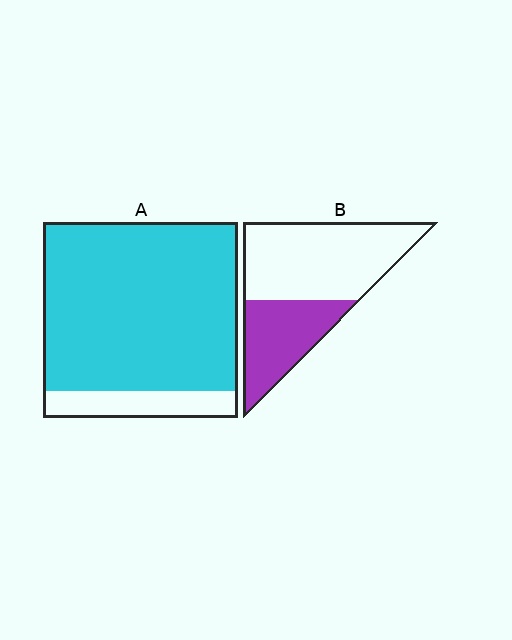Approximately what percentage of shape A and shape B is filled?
A is approximately 85% and B is approximately 35%.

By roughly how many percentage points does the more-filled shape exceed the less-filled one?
By roughly 50 percentage points (A over B).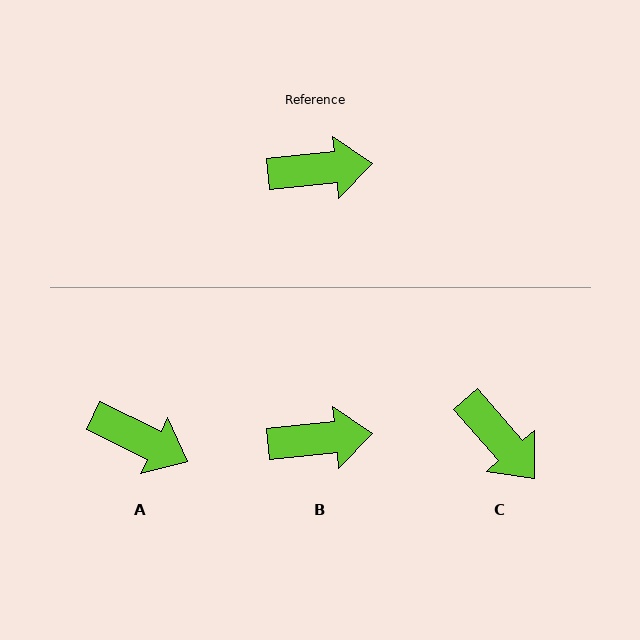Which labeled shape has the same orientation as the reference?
B.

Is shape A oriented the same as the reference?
No, it is off by about 32 degrees.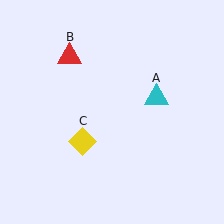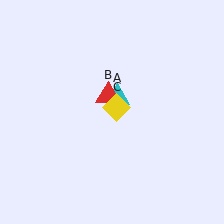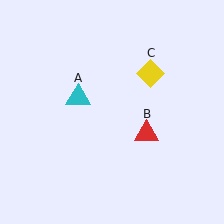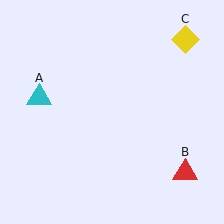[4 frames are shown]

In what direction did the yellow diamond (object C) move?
The yellow diamond (object C) moved up and to the right.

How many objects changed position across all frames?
3 objects changed position: cyan triangle (object A), red triangle (object B), yellow diamond (object C).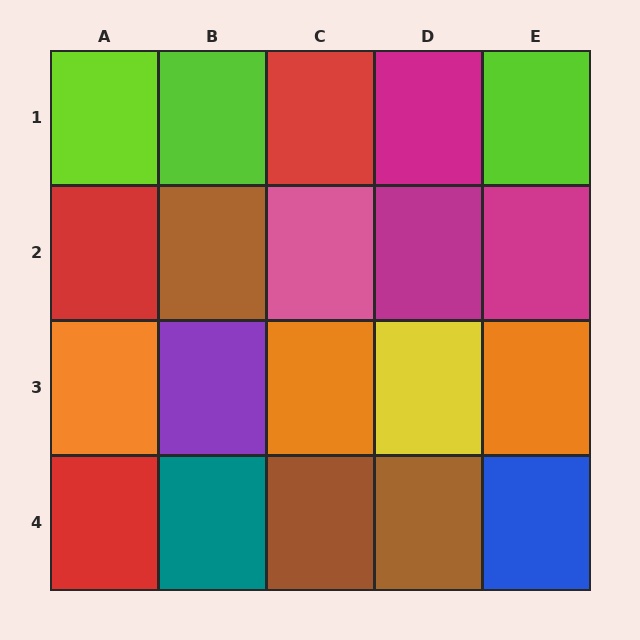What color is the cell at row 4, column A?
Red.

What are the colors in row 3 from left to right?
Orange, purple, orange, yellow, orange.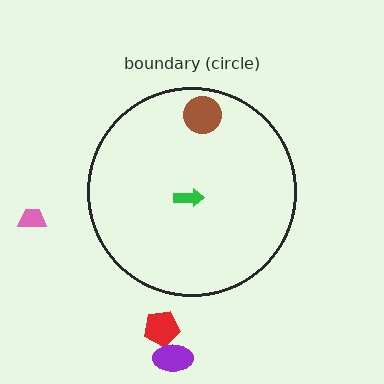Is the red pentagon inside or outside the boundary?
Outside.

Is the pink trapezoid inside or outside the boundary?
Outside.